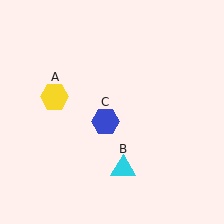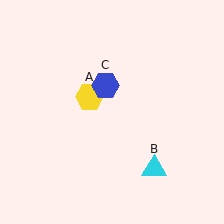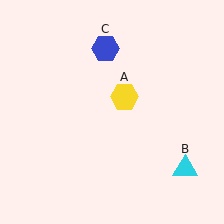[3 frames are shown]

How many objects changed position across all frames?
3 objects changed position: yellow hexagon (object A), cyan triangle (object B), blue hexagon (object C).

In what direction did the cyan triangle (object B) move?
The cyan triangle (object B) moved right.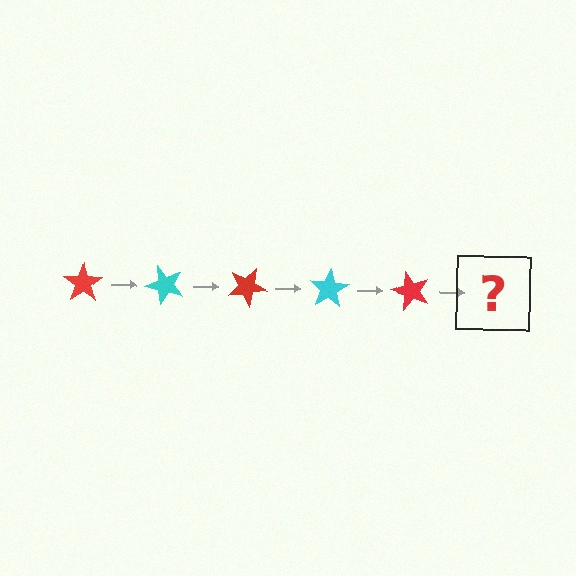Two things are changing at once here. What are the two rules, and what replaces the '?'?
The two rules are that it rotates 50 degrees each step and the color cycles through red and cyan. The '?' should be a cyan star, rotated 250 degrees from the start.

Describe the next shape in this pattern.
It should be a cyan star, rotated 250 degrees from the start.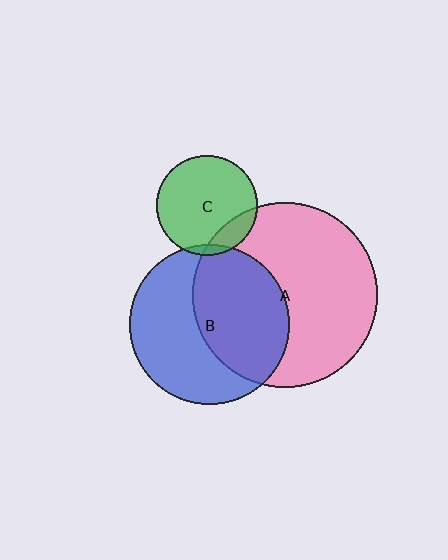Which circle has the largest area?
Circle A (pink).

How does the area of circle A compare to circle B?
Approximately 1.3 times.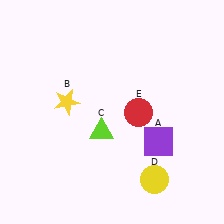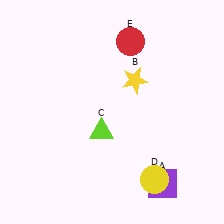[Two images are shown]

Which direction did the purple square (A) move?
The purple square (A) moved down.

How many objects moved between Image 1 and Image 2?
3 objects moved between the two images.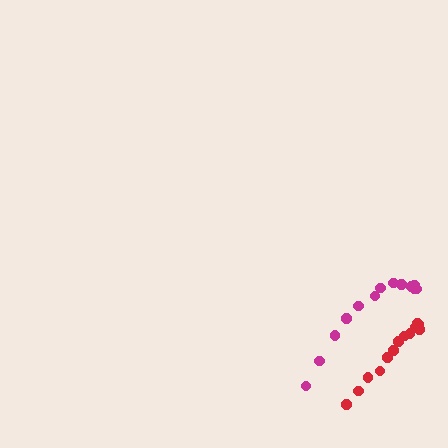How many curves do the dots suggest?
There are 2 distinct paths.